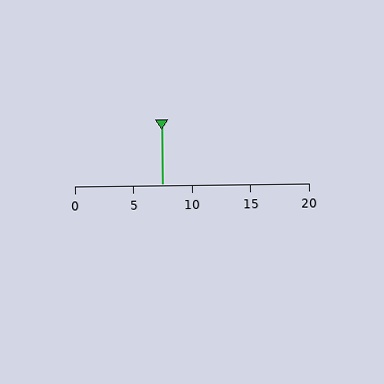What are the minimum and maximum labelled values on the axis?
The axis runs from 0 to 20.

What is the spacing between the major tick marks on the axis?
The major ticks are spaced 5 apart.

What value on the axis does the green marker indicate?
The marker indicates approximately 7.5.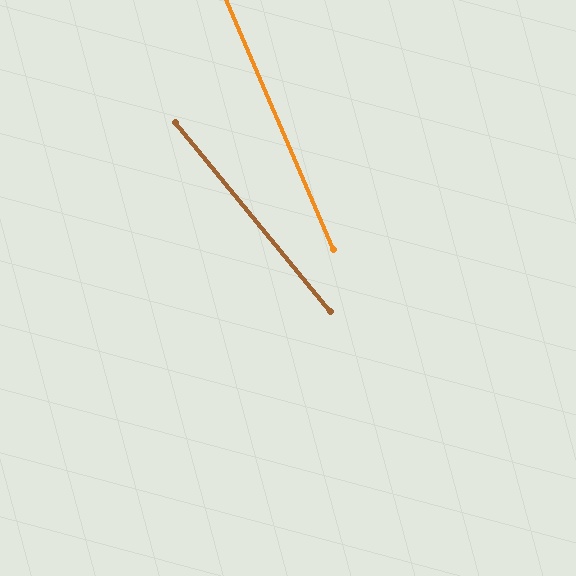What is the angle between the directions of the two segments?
Approximately 16 degrees.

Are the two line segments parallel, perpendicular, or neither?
Neither parallel nor perpendicular — they differ by about 16°.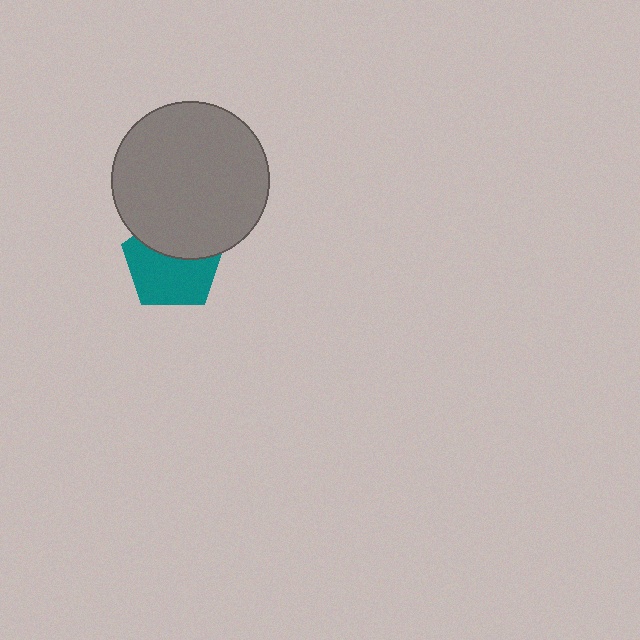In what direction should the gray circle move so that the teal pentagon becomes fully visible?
The gray circle should move up. That is the shortest direction to clear the overlap and leave the teal pentagon fully visible.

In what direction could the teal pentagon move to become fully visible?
The teal pentagon could move down. That would shift it out from behind the gray circle entirely.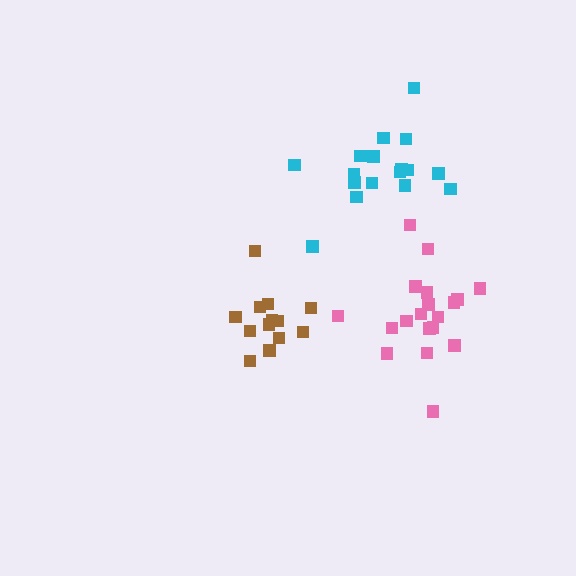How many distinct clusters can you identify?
There are 3 distinct clusters.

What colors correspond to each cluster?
The clusters are colored: cyan, pink, brown.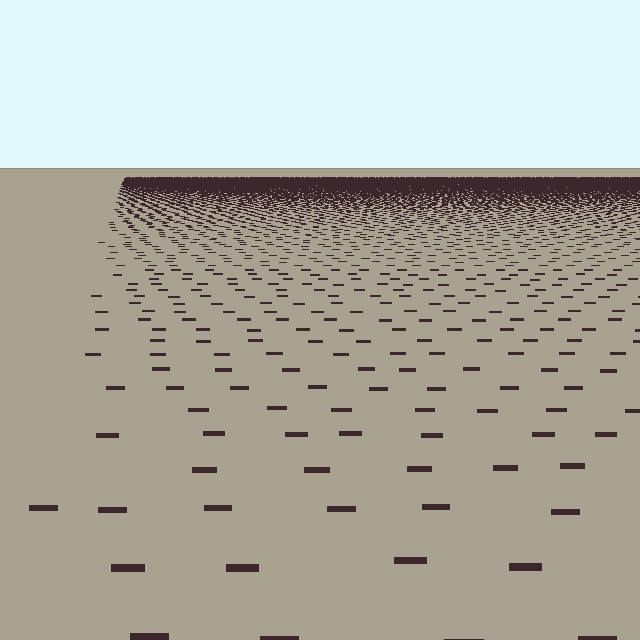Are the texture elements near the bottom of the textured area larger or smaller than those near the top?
Larger. Near the bottom, elements are closer to the viewer and appear at a bigger on-screen size.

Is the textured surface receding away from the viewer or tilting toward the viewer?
The surface is receding away from the viewer. Texture elements get smaller and denser toward the top.